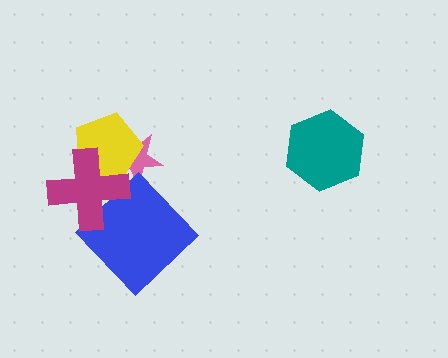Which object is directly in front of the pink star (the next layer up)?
The yellow pentagon is directly in front of the pink star.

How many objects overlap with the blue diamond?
1 object overlaps with the blue diamond.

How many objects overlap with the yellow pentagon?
2 objects overlap with the yellow pentagon.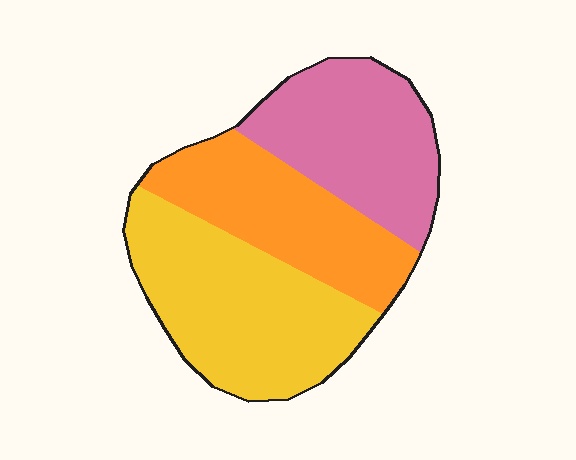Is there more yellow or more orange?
Yellow.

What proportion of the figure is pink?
Pink takes up about one third (1/3) of the figure.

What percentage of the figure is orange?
Orange covers 29% of the figure.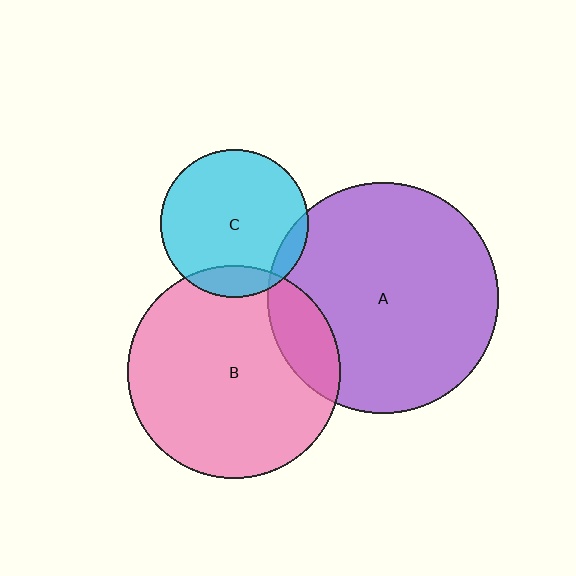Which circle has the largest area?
Circle A (purple).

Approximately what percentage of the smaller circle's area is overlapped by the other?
Approximately 15%.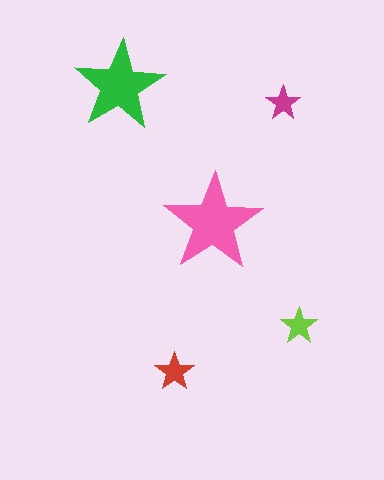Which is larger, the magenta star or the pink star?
The pink one.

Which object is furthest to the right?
The lime star is rightmost.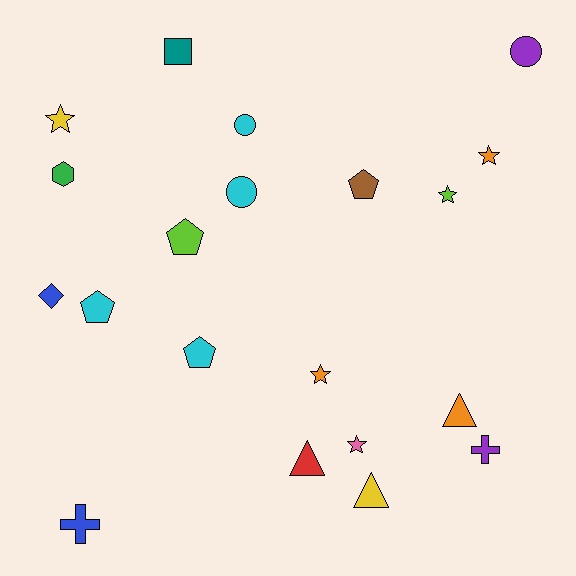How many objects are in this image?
There are 20 objects.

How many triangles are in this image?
There are 3 triangles.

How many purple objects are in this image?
There are 2 purple objects.